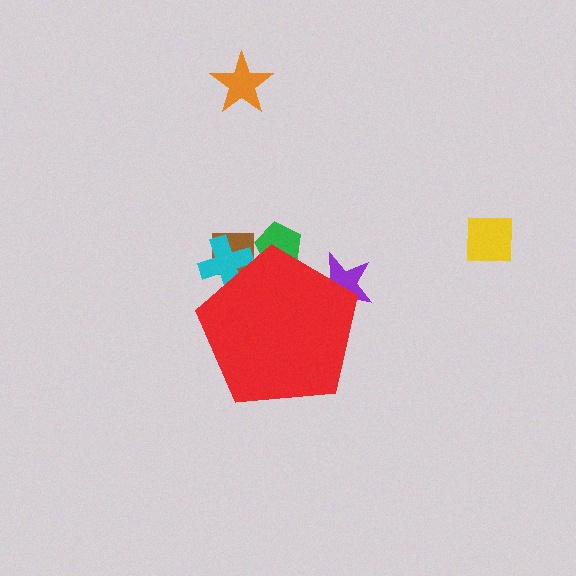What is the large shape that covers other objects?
A red pentagon.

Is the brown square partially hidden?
Yes, the brown square is partially hidden behind the red pentagon.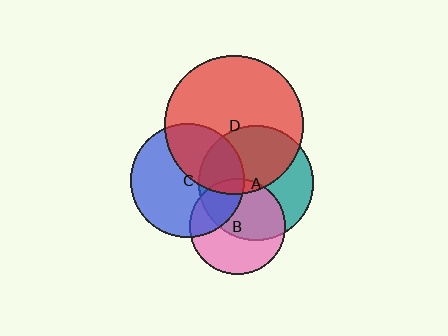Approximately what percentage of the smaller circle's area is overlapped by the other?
Approximately 40%.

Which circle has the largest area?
Circle D (red).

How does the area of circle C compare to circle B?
Approximately 1.4 times.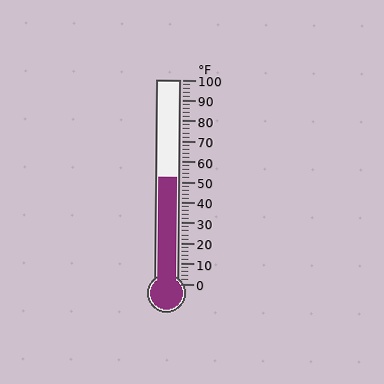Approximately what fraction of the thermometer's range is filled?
The thermometer is filled to approximately 50% of its range.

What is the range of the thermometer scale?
The thermometer scale ranges from 0°F to 100°F.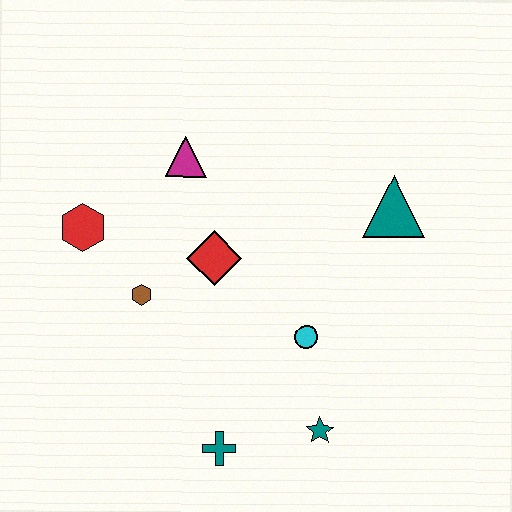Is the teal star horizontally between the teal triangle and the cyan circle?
Yes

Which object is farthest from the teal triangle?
The red hexagon is farthest from the teal triangle.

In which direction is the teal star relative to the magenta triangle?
The teal star is below the magenta triangle.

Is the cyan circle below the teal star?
No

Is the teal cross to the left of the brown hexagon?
No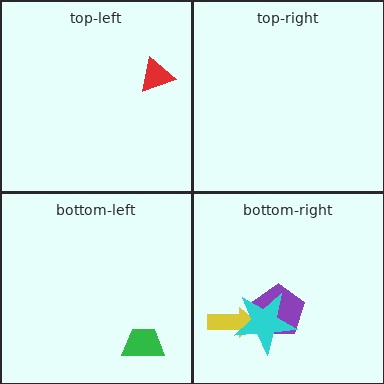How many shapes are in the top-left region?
1.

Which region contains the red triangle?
The top-left region.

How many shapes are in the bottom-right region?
3.